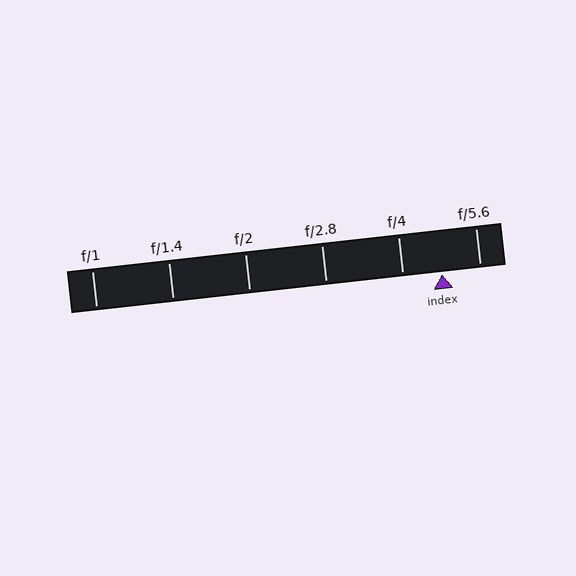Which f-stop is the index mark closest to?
The index mark is closest to f/5.6.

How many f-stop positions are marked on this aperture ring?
There are 6 f-stop positions marked.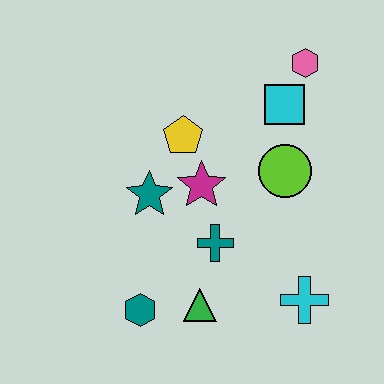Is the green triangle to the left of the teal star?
No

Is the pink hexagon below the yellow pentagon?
No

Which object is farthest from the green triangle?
The pink hexagon is farthest from the green triangle.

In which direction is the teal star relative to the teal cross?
The teal star is to the left of the teal cross.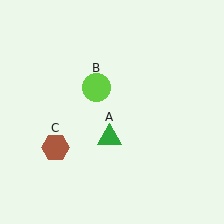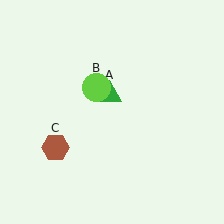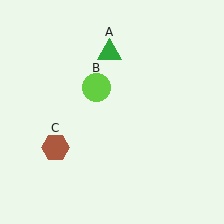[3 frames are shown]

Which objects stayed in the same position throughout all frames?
Lime circle (object B) and brown hexagon (object C) remained stationary.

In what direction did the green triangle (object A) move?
The green triangle (object A) moved up.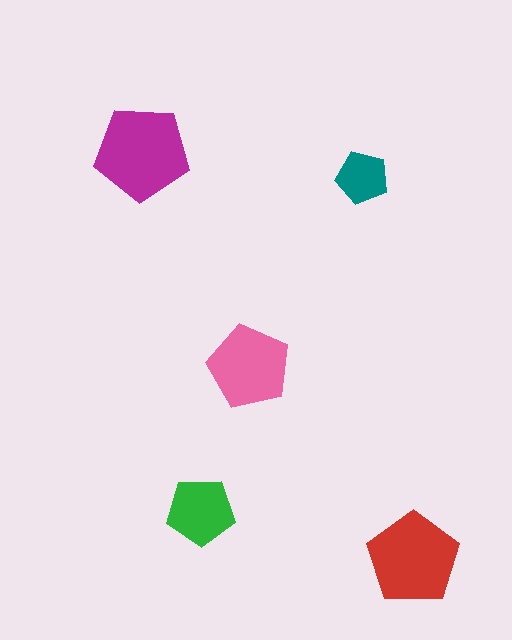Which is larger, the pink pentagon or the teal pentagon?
The pink one.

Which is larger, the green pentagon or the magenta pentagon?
The magenta one.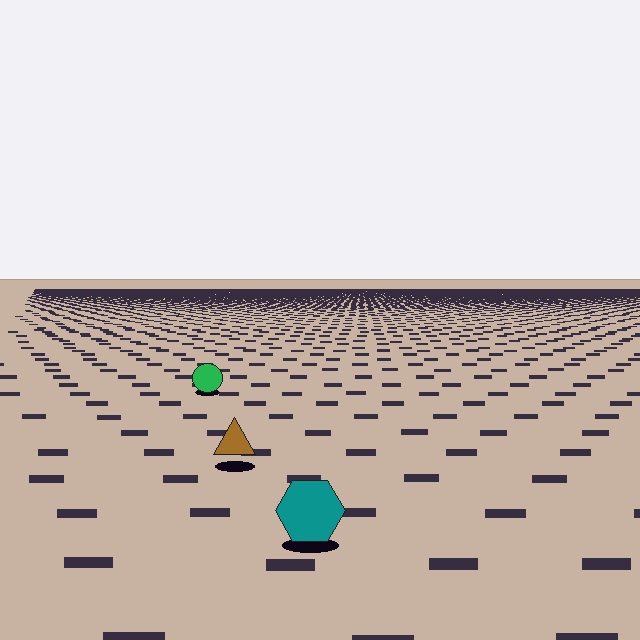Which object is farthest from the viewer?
The green circle is farthest from the viewer. It appears smaller and the ground texture around it is denser.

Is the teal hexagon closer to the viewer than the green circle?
Yes. The teal hexagon is closer — you can tell from the texture gradient: the ground texture is coarser near it.